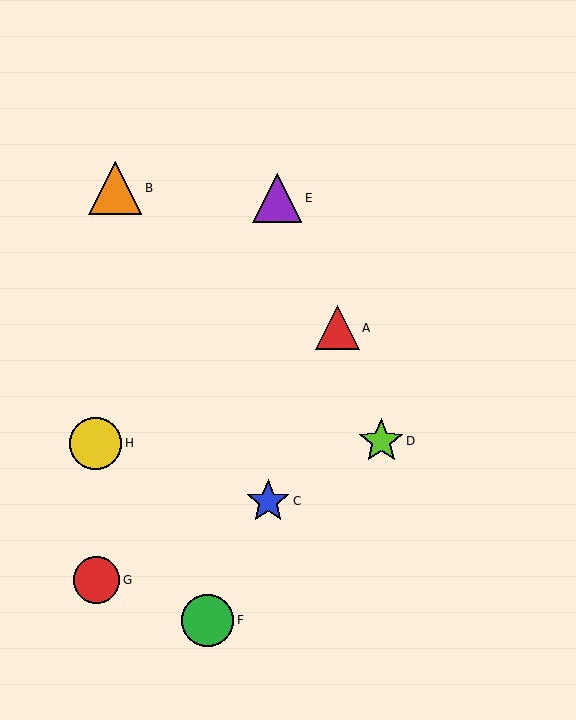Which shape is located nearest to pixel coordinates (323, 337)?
The red triangle (labeled A) at (338, 328) is nearest to that location.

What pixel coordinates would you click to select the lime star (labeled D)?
Click at (381, 441) to select the lime star D.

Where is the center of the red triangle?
The center of the red triangle is at (338, 328).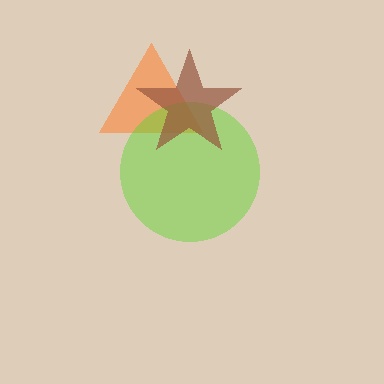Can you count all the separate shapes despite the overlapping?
Yes, there are 3 separate shapes.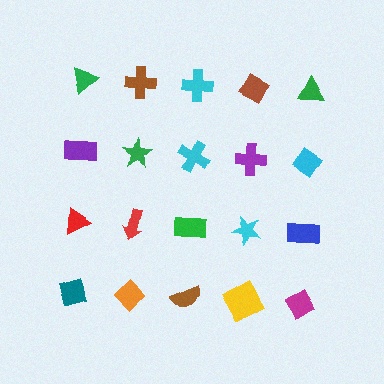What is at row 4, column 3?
A brown semicircle.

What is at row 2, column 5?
A cyan diamond.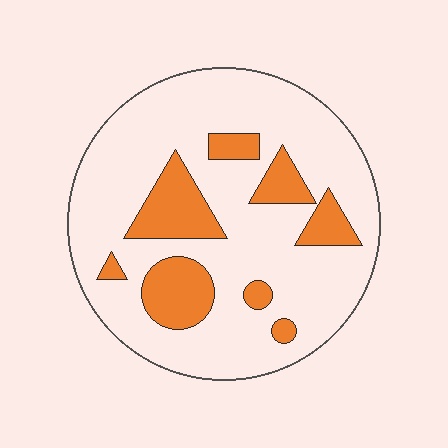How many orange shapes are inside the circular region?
8.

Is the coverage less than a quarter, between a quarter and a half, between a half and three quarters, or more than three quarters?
Less than a quarter.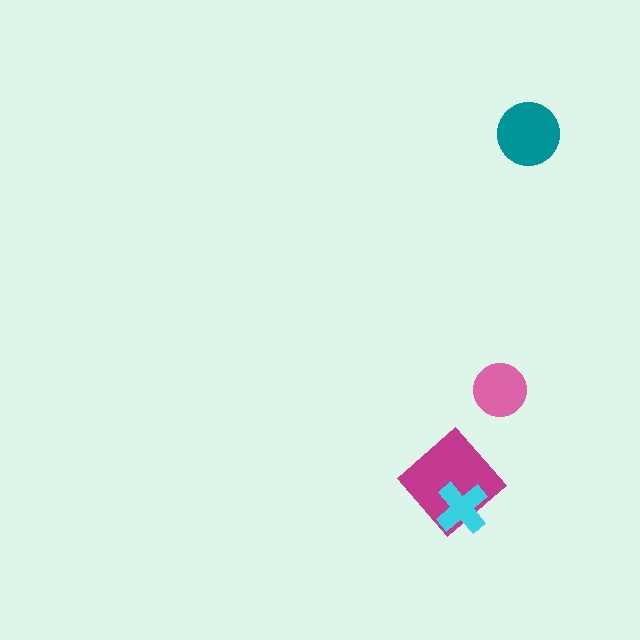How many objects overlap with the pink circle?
0 objects overlap with the pink circle.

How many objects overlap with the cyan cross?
1 object overlaps with the cyan cross.